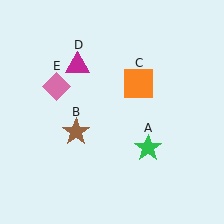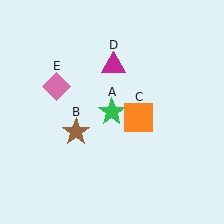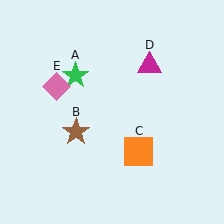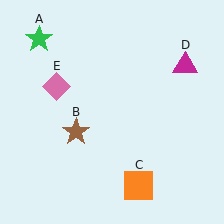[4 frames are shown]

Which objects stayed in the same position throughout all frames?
Brown star (object B) and pink diamond (object E) remained stationary.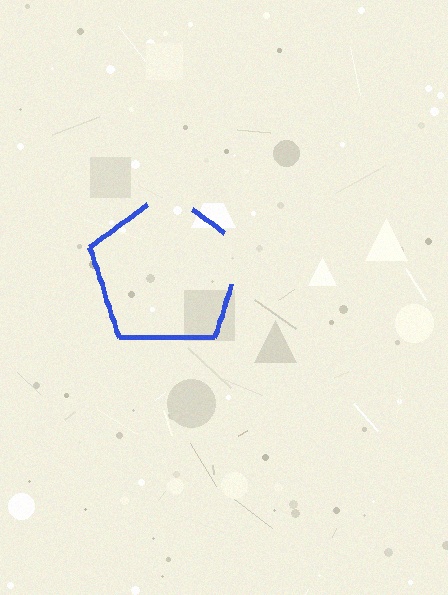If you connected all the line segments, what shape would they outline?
They would outline a pentagon.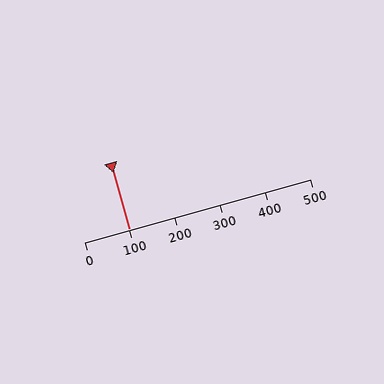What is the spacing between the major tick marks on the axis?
The major ticks are spaced 100 apart.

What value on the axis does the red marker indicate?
The marker indicates approximately 100.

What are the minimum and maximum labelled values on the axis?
The axis runs from 0 to 500.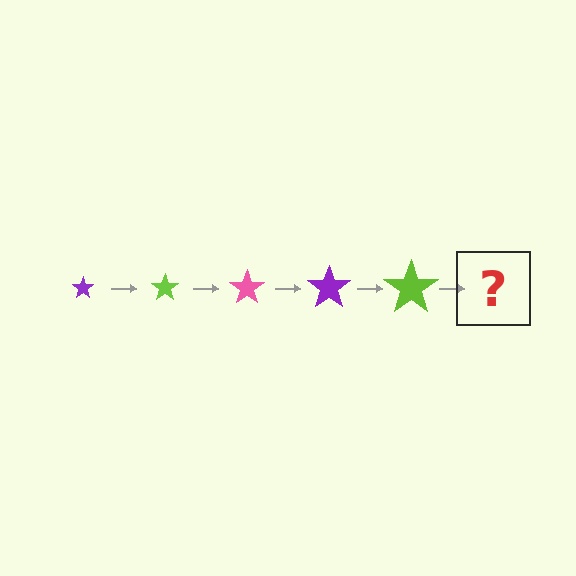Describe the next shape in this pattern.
It should be a pink star, larger than the previous one.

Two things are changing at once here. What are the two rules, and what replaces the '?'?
The two rules are that the star grows larger each step and the color cycles through purple, lime, and pink. The '?' should be a pink star, larger than the previous one.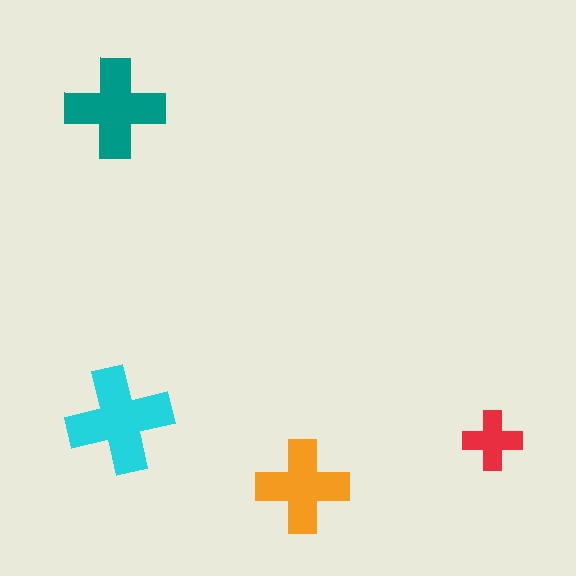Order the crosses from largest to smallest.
the cyan one, the teal one, the orange one, the red one.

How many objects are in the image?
There are 4 objects in the image.